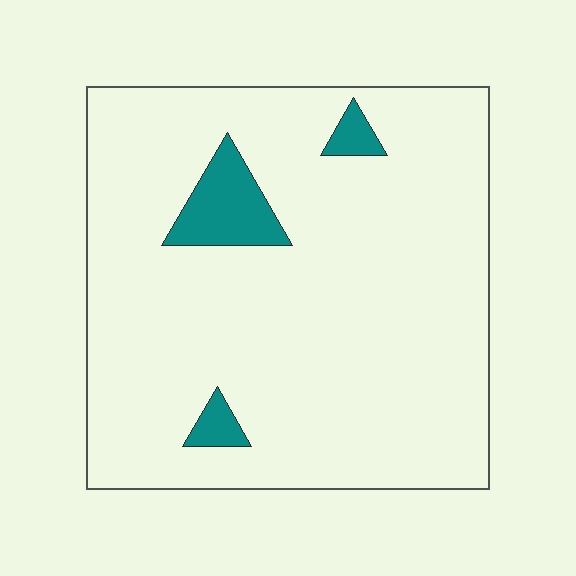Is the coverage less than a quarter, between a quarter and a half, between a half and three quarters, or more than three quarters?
Less than a quarter.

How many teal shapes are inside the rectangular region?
3.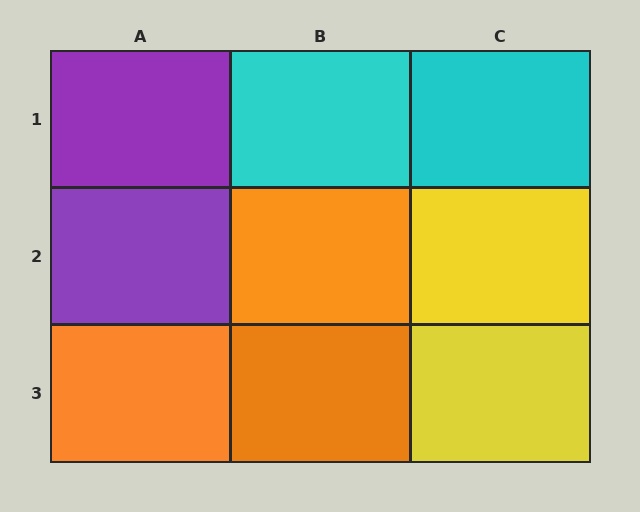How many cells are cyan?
2 cells are cyan.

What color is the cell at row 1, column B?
Cyan.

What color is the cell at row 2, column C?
Yellow.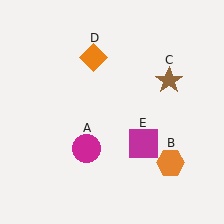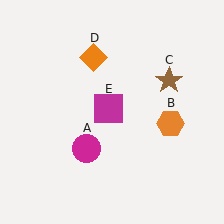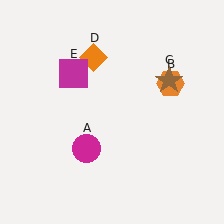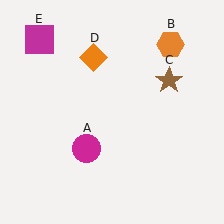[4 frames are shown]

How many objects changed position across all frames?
2 objects changed position: orange hexagon (object B), magenta square (object E).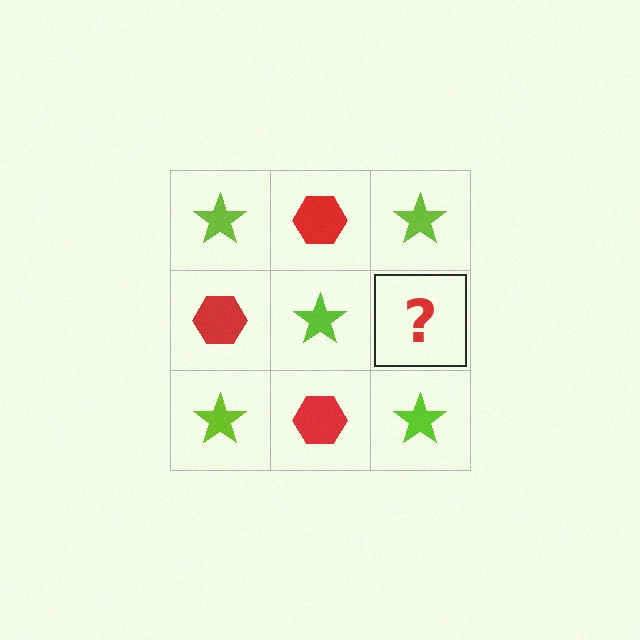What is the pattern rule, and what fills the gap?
The rule is that it alternates lime star and red hexagon in a checkerboard pattern. The gap should be filled with a red hexagon.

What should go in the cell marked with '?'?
The missing cell should contain a red hexagon.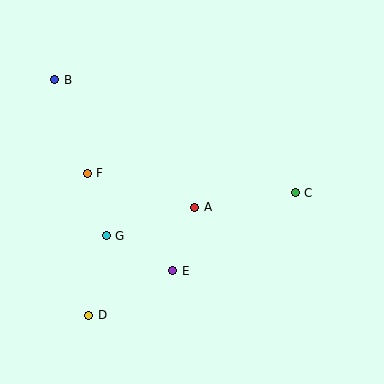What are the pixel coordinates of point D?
Point D is at (89, 315).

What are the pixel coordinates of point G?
Point G is at (106, 236).